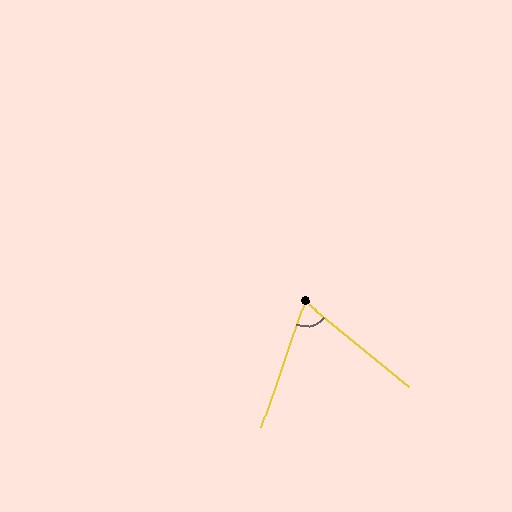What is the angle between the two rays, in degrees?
Approximately 69 degrees.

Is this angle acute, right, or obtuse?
It is acute.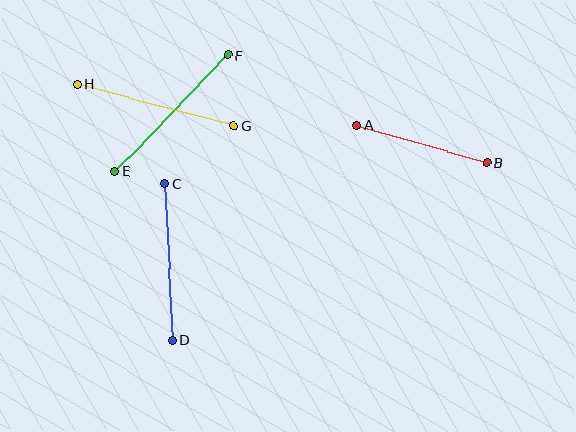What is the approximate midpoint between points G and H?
The midpoint is at approximately (155, 105) pixels.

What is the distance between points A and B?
The distance is approximately 136 pixels.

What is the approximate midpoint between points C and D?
The midpoint is at approximately (169, 262) pixels.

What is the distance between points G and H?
The distance is approximately 162 pixels.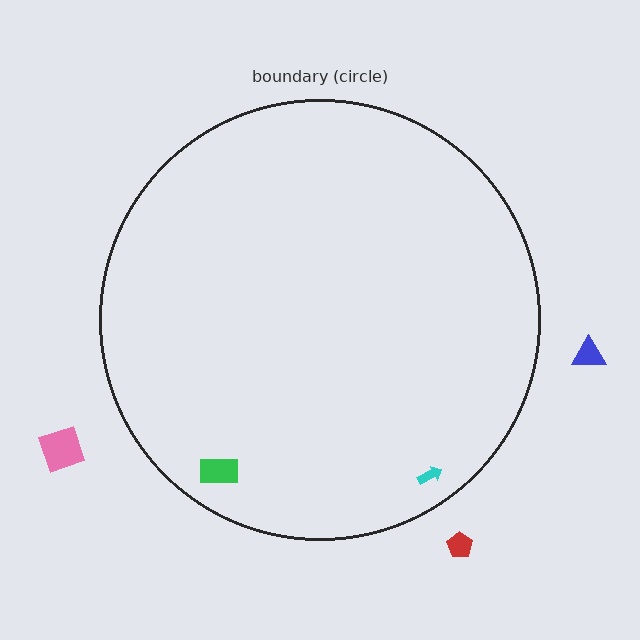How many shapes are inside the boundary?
2 inside, 3 outside.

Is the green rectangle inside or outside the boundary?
Inside.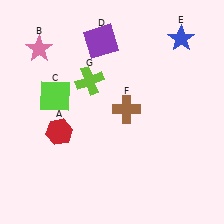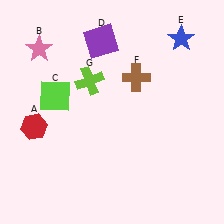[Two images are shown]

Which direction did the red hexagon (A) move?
The red hexagon (A) moved left.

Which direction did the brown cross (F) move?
The brown cross (F) moved up.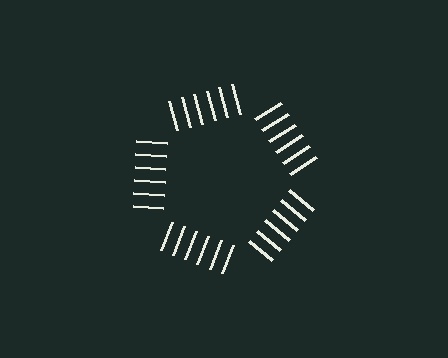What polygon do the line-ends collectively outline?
An illusory pentagon — the line segments terminate on its edges but no continuous stroke is drawn.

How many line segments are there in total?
30 — 6 along each of the 5 edges.